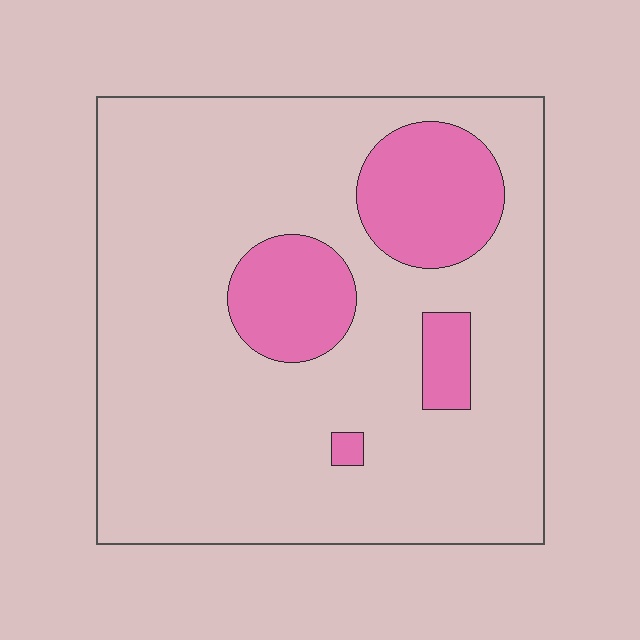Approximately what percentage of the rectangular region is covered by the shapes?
Approximately 20%.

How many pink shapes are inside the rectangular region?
4.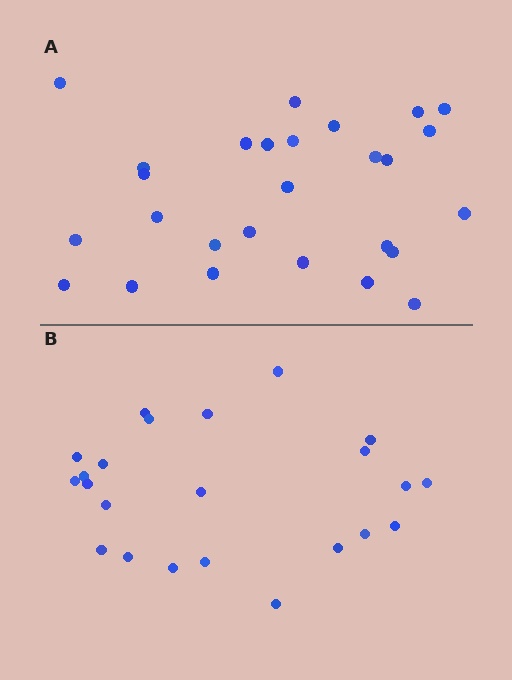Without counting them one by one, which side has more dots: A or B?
Region A (the top region) has more dots.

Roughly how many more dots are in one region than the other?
Region A has about 4 more dots than region B.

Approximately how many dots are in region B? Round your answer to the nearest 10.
About 20 dots. (The exact count is 23, which rounds to 20.)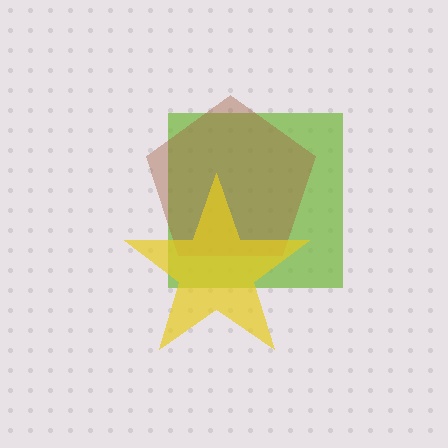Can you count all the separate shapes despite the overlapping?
Yes, there are 3 separate shapes.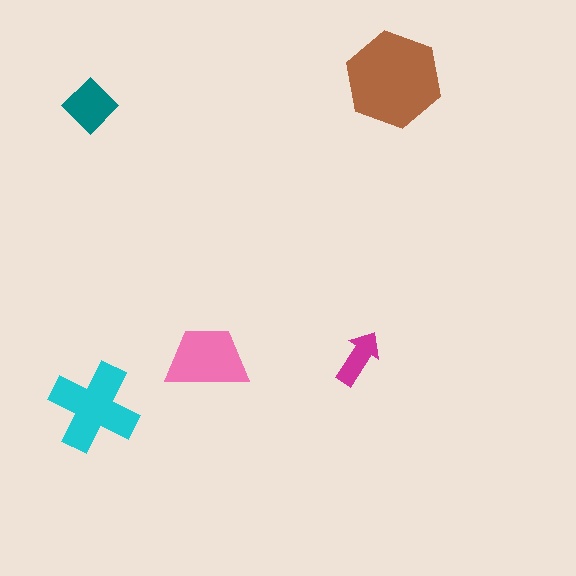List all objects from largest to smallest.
The brown hexagon, the cyan cross, the pink trapezoid, the teal diamond, the magenta arrow.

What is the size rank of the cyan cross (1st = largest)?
2nd.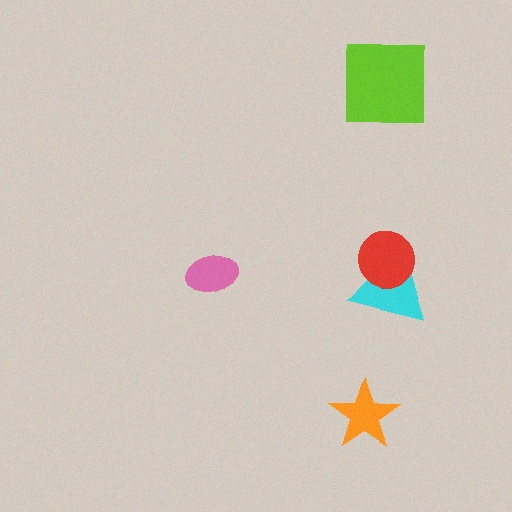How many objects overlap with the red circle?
1 object overlaps with the red circle.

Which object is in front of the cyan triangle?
The red circle is in front of the cyan triangle.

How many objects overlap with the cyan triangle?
1 object overlaps with the cyan triangle.